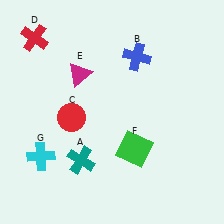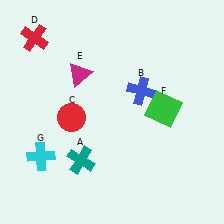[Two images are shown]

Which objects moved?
The objects that moved are: the blue cross (B), the green square (F).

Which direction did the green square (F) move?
The green square (F) moved up.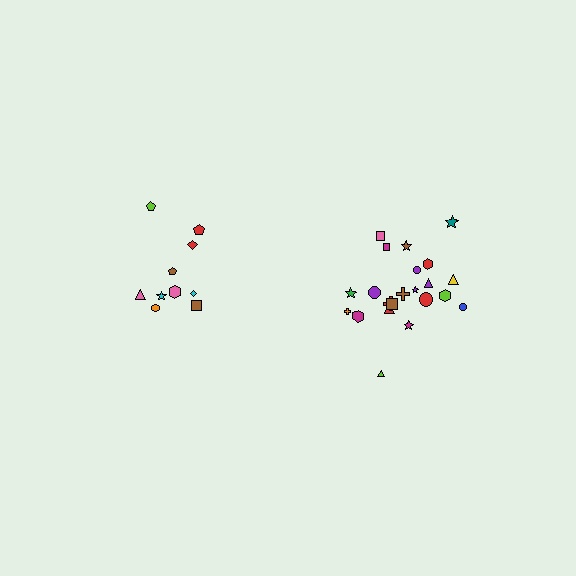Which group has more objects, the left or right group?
The right group.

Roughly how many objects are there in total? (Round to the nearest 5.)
Roughly 30 objects in total.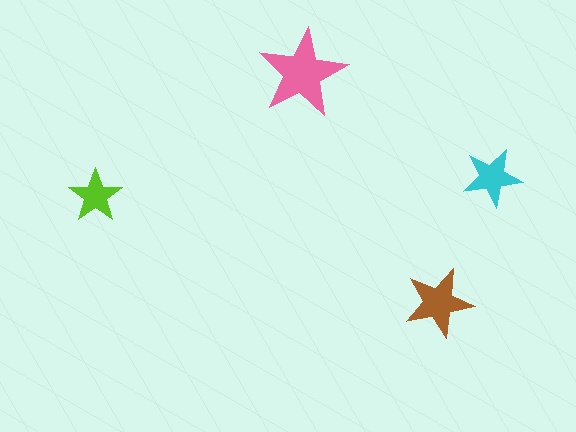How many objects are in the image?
There are 4 objects in the image.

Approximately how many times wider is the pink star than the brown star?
About 1.5 times wider.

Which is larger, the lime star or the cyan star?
The cyan one.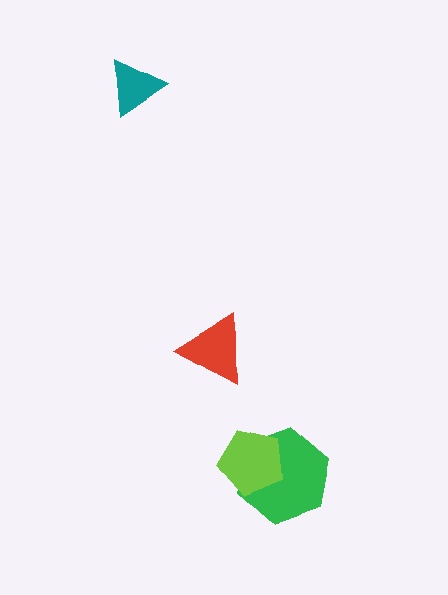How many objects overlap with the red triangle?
0 objects overlap with the red triangle.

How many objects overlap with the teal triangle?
0 objects overlap with the teal triangle.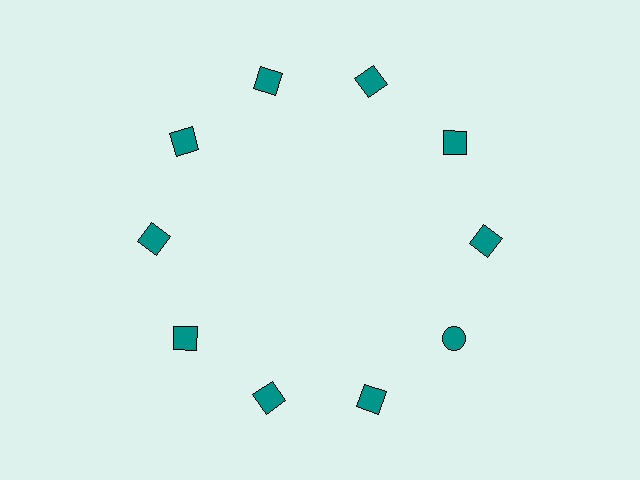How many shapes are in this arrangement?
There are 10 shapes arranged in a ring pattern.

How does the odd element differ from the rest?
It has a different shape: circle instead of square.